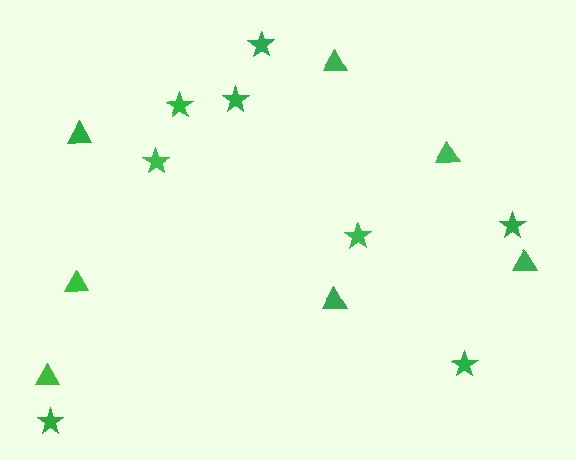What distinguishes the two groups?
There are 2 groups: one group of stars (8) and one group of triangles (7).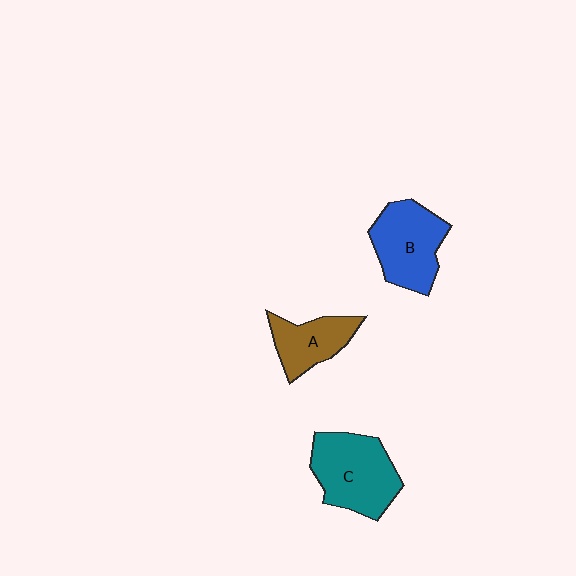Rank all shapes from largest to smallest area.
From largest to smallest: C (teal), B (blue), A (brown).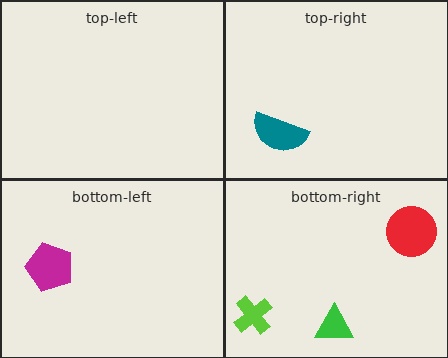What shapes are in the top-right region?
The teal semicircle.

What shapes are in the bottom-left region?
The magenta pentagon.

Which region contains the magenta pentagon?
The bottom-left region.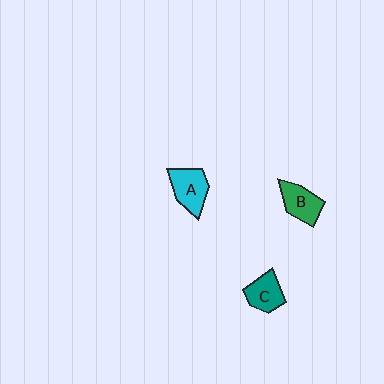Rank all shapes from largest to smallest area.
From largest to smallest: A (cyan), B (green), C (teal).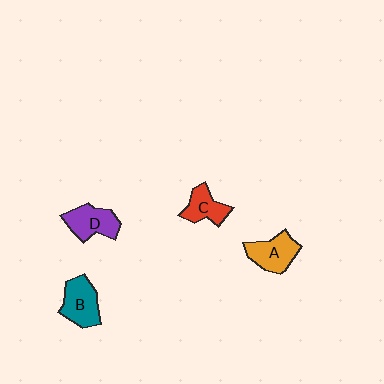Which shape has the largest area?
Shape B (teal).